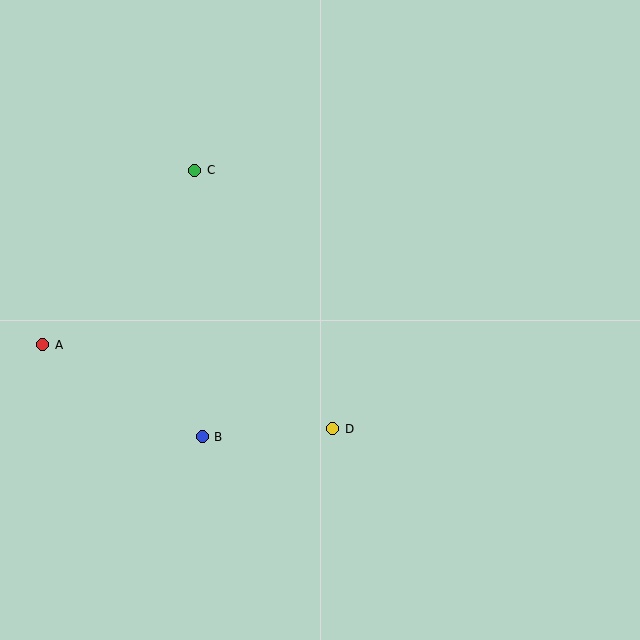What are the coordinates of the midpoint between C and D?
The midpoint between C and D is at (264, 299).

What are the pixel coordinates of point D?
Point D is at (333, 429).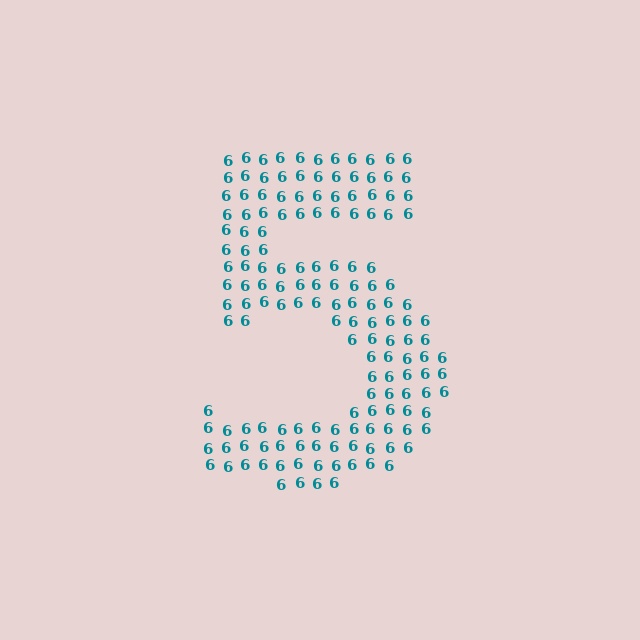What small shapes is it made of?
It is made of small digit 6's.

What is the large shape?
The large shape is the digit 5.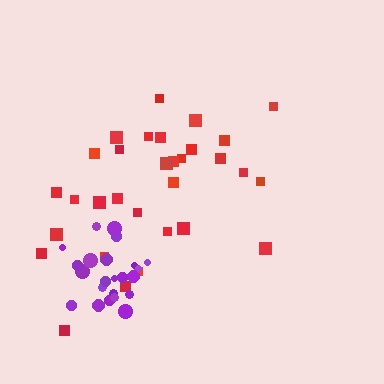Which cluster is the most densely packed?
Purple.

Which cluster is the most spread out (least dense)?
Red.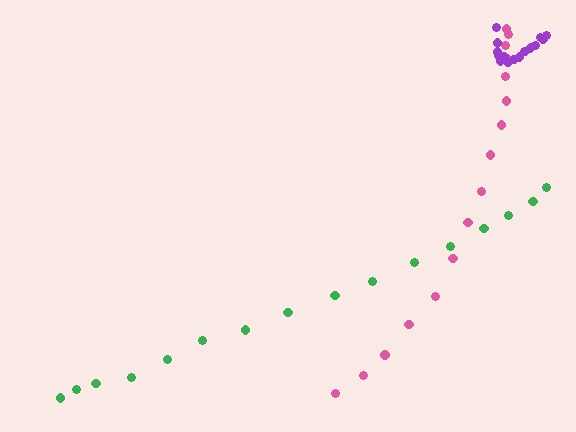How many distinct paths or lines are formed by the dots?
There are 3 distinct paths.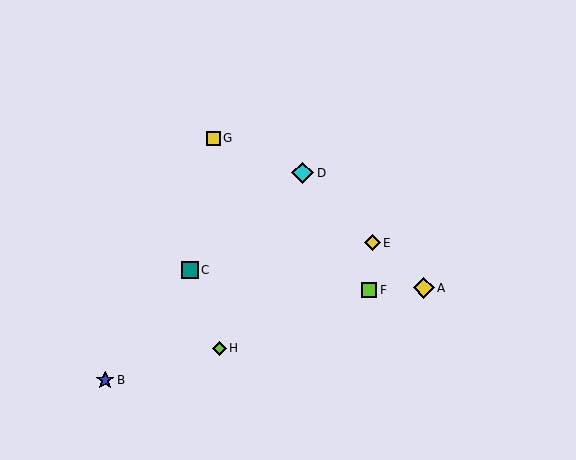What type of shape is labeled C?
Shape C is a teal square.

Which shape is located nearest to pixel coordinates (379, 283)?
The lime square (labeled F) at (369, 290) is nearest to that location.